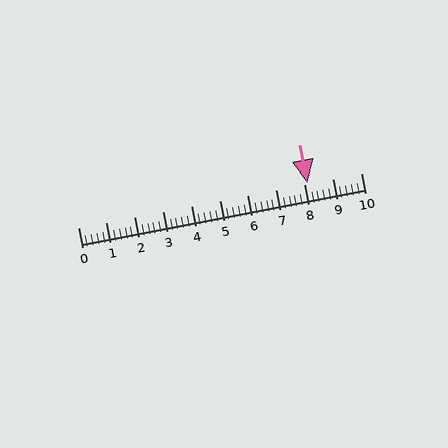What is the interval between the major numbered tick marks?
The major tick marks are spaced 1 units apart.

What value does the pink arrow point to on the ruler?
The pink arrow points to approximately 8.1.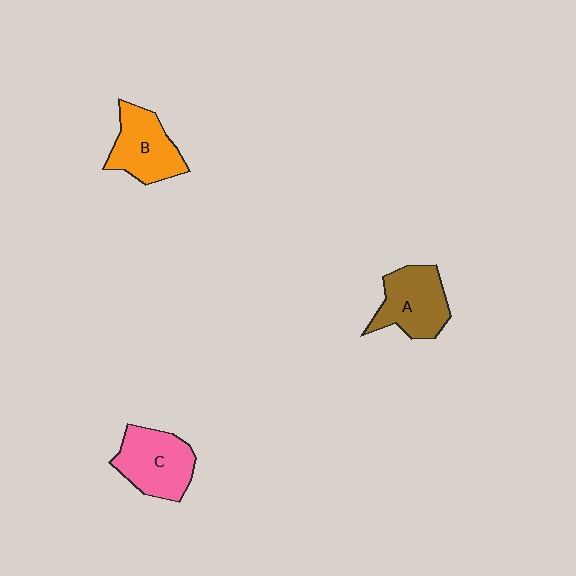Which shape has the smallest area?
Shape B (orange).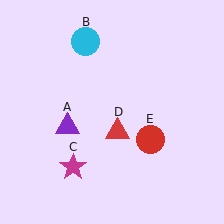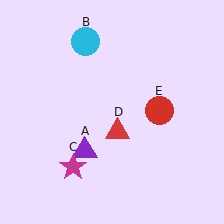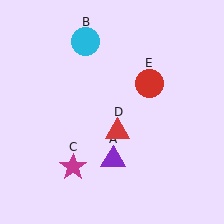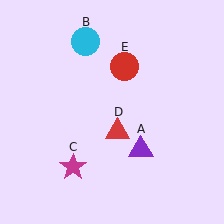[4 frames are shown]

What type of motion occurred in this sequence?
The purple triangle (object A), red circle (object E) rotated counterclockwise around the center of the scene.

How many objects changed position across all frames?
2 objects changed position: purple triangle (object A), red circle (object E).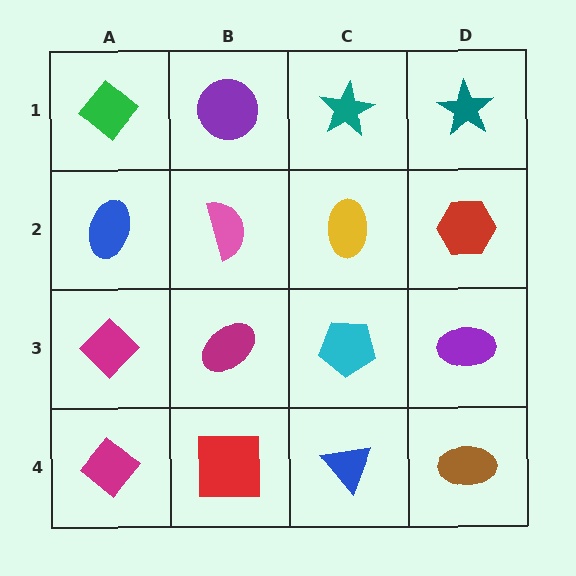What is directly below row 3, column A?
A magenta diamond.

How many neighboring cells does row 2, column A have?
3.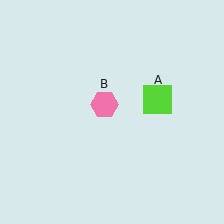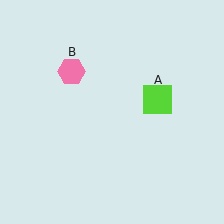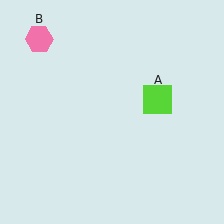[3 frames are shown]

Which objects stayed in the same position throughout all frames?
Lime square (object A) remained stationary.